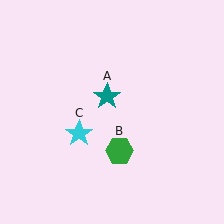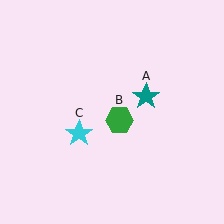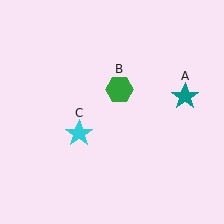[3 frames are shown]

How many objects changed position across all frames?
2 objects changed position: teal star (object A), green hexagon (object B).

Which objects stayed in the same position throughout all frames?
Cyan star (object C) remained stationary.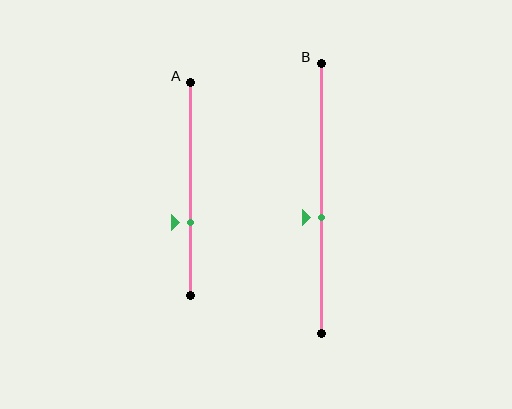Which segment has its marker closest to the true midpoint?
Segment B has its marker closest to the true midpoint.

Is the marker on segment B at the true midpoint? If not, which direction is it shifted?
No, the marker on segment B is shifted downward by about 7% of the segment length.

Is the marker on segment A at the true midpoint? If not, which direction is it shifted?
No, the marker on segment A is shifted downward by about 16% of the segment length.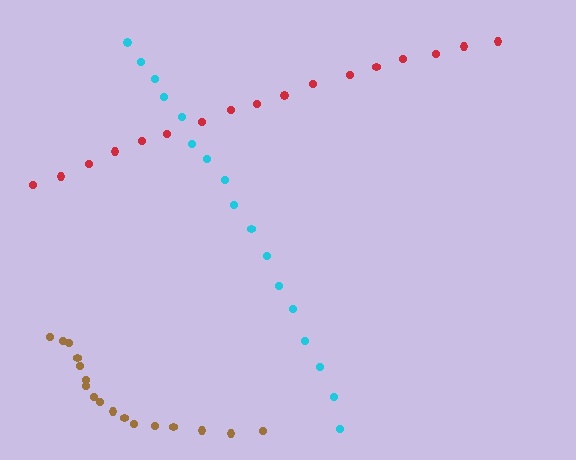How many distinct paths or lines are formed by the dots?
There are 3 distinct paths.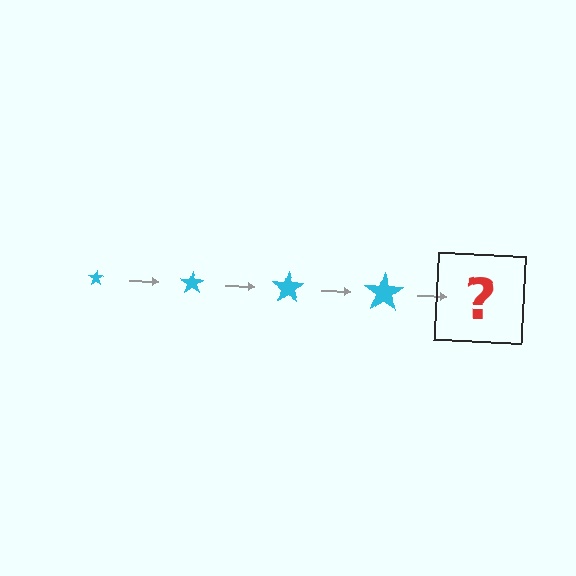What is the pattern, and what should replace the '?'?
The pattern is that the star gets progressively larger each step. The '?' should be a cyan star, larger than the previous one.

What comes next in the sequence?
The next element should be a cyan star, larger than the previous one.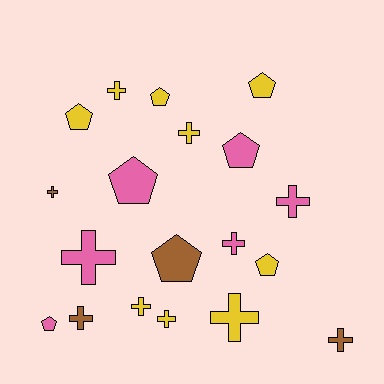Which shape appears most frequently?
Cross, with 11 objects.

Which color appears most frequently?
Yellow, with 9 objects.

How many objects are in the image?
There are 19 objects.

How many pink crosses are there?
There are 3 pink crosses.